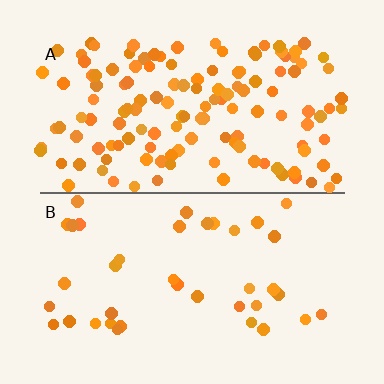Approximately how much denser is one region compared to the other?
Approximately 3.5× — region A over region B.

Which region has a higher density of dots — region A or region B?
A (the top).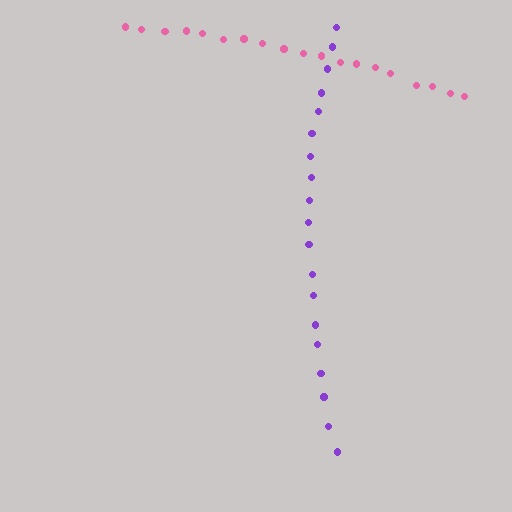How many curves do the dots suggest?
There are 2 distinct paths.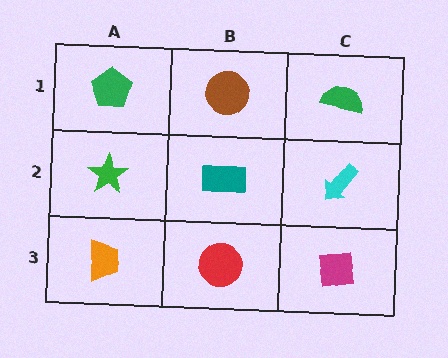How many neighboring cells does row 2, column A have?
3.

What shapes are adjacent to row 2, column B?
A brown circle (row 1, column B), a red circle (row 3, column B), a green star (row 2, column A), a cyan arrow (row 2, column C).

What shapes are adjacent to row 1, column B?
A teal rectangle (row 2, column B), a green pentagon (row 1, column A), a green semicircle (row 1, column C).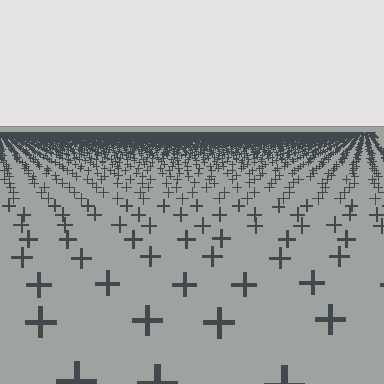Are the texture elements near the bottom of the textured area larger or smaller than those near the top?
Larger. Near the bottom, elements are closer to the viewer and appear at a bigger on-screen size.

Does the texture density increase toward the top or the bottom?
Density increases toward the top.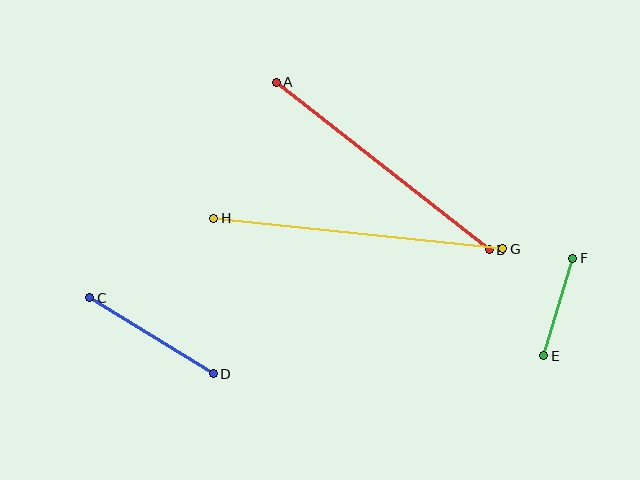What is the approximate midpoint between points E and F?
The midpoint is at approximately (558, 307) pixels.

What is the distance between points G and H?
The distance is approximately 291 pixels.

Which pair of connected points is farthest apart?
Points G and H are farthest apart.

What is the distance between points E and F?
The distance is approximately 102 pixels.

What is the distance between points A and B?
The distance is approximately 271 pixels.